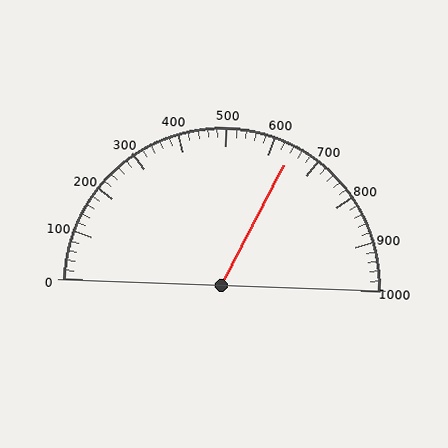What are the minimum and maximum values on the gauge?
The gauge ranges from 0 to 1000.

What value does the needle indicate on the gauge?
The needle indicates approximately 640.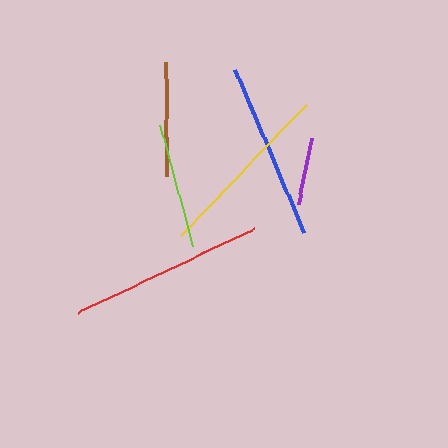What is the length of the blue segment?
The blue segment is approximately 177 pixels long.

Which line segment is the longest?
The red line is the longest at approximately 195 pixels.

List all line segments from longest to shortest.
From longest to shortest: red, yellow, blue, lime, brown, purple.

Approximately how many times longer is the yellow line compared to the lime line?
The yellow line is approximately 1.5 times the length of the lime line.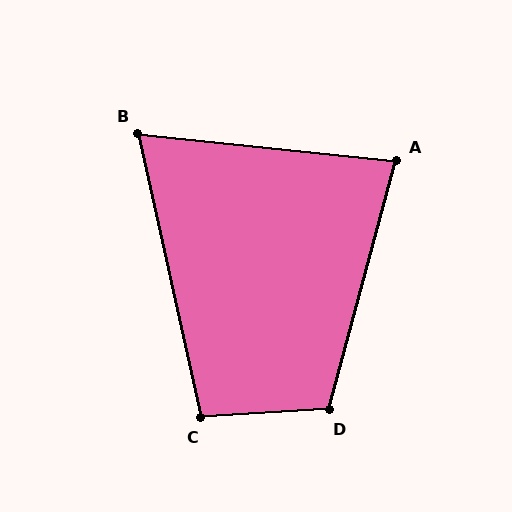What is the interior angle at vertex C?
Approximately 99 degrees (obtuse).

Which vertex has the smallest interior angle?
B, at approximately 72 degrees.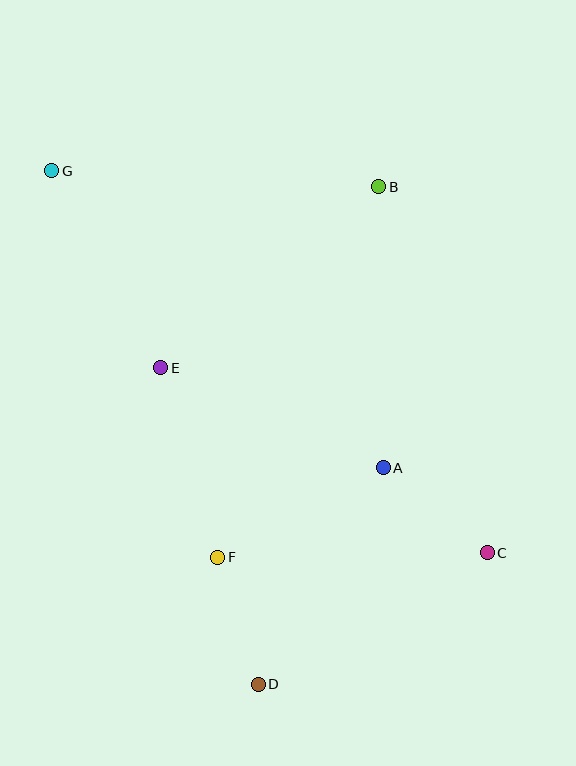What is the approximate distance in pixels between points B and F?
The distance between B and F is approximately 404 pixels.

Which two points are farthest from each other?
Points C and G are farthest from each other.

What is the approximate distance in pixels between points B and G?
The distance between B and G is approximately 327 pixels.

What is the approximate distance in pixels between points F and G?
The distance between F and G is approximately 421 pixels.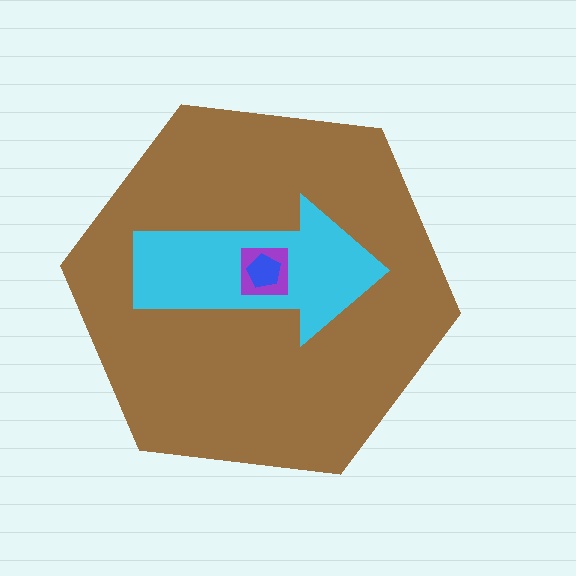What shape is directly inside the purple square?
The blue pentagon.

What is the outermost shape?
The brown hexagon.